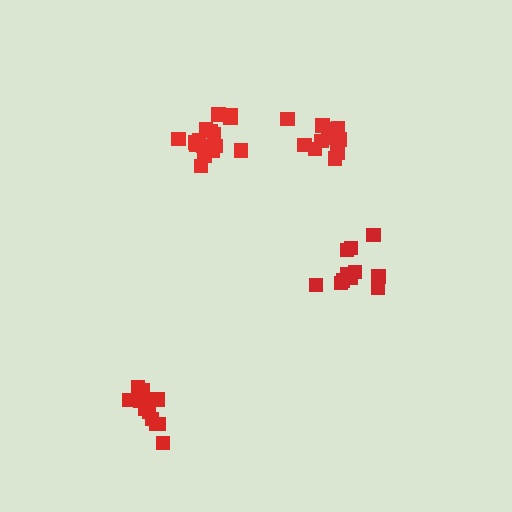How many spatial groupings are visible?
There are 4 spatial groupings.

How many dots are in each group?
Group 1: 12 dots, Group 2: 16 dots, Group 3: 12 dots, Group 4: 16 dots (56 total).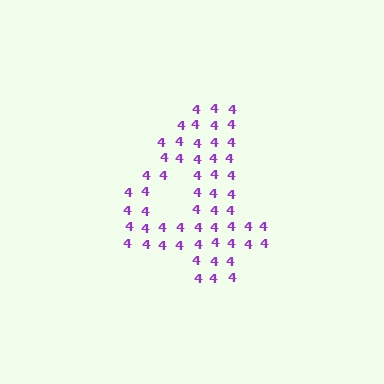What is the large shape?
The large shape is the digit 4.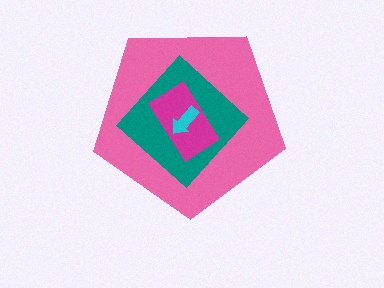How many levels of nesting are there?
4.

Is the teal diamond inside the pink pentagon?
Yes.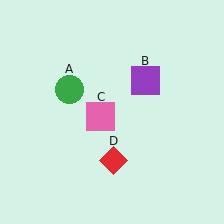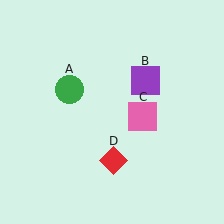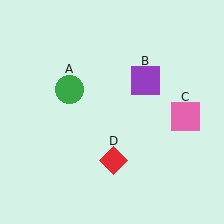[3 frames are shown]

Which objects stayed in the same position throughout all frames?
Green circle (object A) and purple square (object B) and red diamond (object D) remained stationary.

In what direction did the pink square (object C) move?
The pink square (object C) moved right.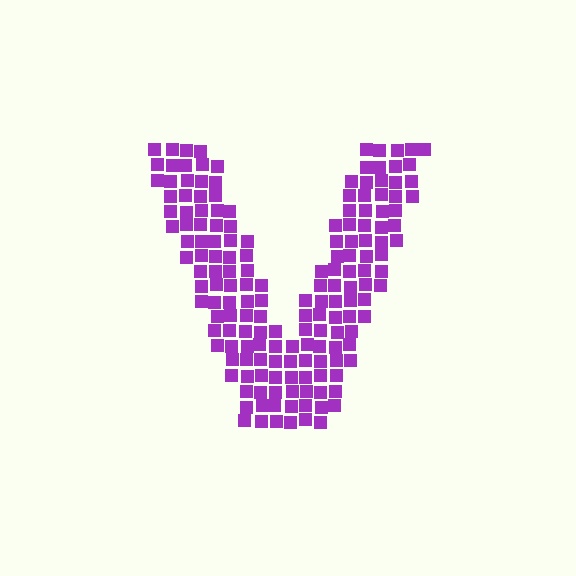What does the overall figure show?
The overall figure shows the letter V.